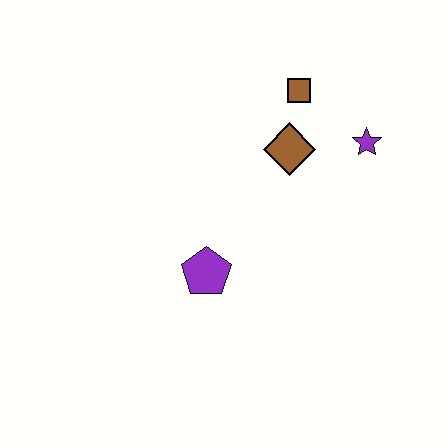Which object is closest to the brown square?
The brown diamond is closest to the brown square.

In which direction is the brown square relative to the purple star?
The brown square is to the left of the purple star.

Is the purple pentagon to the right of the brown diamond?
No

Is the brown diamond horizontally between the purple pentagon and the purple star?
Yes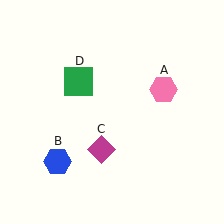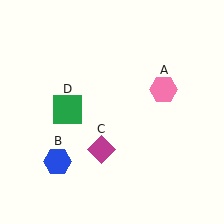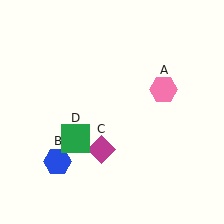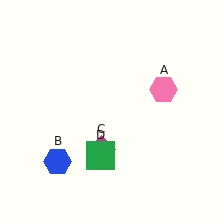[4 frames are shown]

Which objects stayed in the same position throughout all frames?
Pink hexagon (object A) and blue hexagon (object B) and magenta diamond (object C) remained stationary.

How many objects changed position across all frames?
1 object changed position: green square (object D).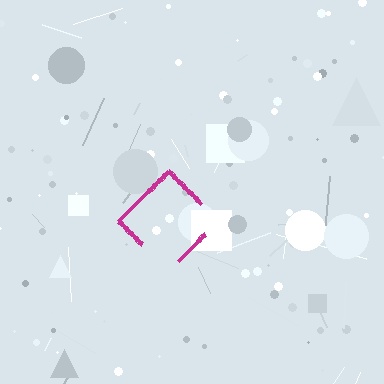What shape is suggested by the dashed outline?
The dashed outline suggests a diamond.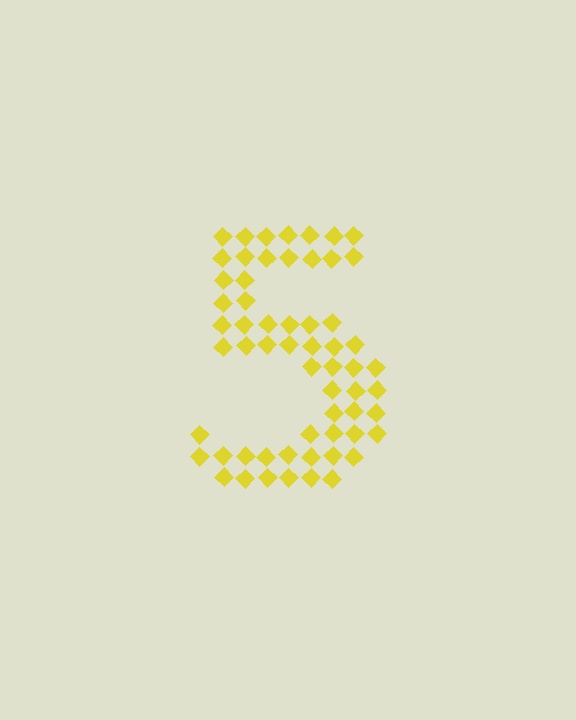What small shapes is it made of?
It is made of small diamonds.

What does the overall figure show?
The overall figure shows the digit 5.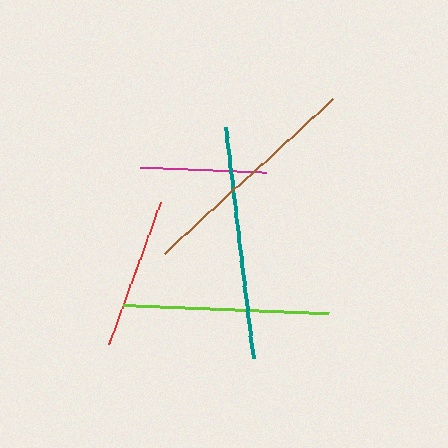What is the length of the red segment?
The red segment is approximately 151 pixels long.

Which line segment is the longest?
The teal line is the longest at approximately 232 pixels.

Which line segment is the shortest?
The magenta line is the shortest at approximately 127 pixels.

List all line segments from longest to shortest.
From longest to shortest: teal, brown, lime, red, magenta.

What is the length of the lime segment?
The lime segment is approximately 206 pixels long.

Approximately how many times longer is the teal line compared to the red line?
The teal line is approximately 1.5 times the length of the red line.